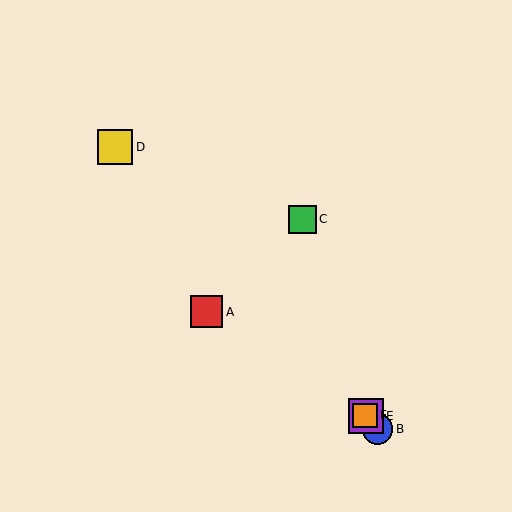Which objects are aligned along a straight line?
Objects B, D, E, F are aligned along a straight line.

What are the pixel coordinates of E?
Object E is at (366, 416).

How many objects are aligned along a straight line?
4 objects (B, D, E, F) are aligned along a straight line.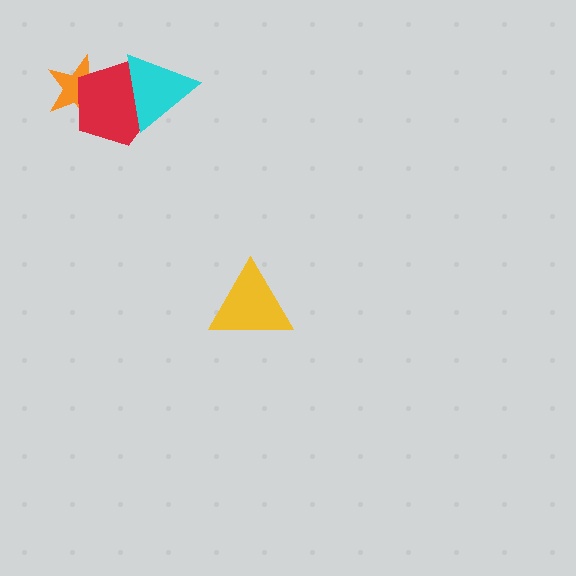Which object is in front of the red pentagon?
The cyan triangle is in front of the red pentagon.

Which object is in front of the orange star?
The red pentagon is in front of the orange star.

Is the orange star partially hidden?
Yes, it is partially covered by another shape.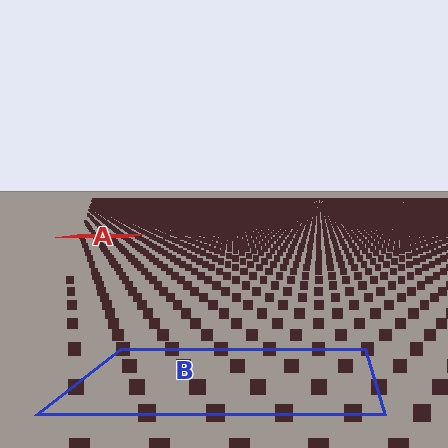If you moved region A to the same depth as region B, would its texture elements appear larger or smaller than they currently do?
They would appear larger. At a closer depth, the same texture elements are projected at a bigger on-screen size.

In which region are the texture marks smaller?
The texture marks are smaller in region A, because it is farther away.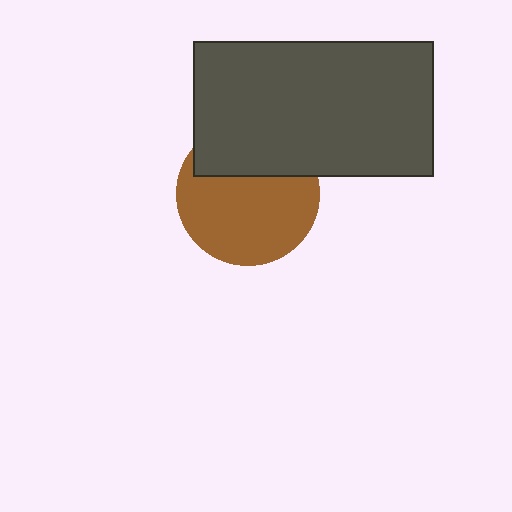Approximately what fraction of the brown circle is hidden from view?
Roughly 34% of the brown circle is hidden behind the dark gray rectangle.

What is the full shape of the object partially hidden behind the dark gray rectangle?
The partially hidden object is a brown circle.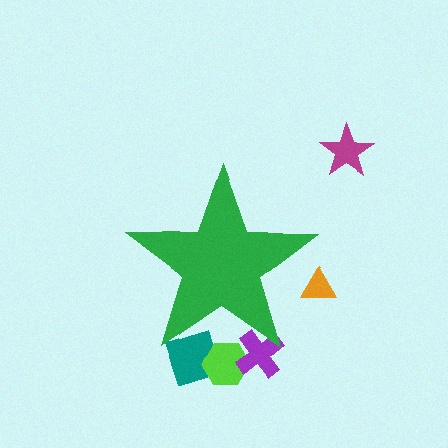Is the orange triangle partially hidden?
Yes, the orange triangle is partially hidden behind the green star.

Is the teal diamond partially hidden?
Yes, the teal diamond is partially hidden behind the green star.